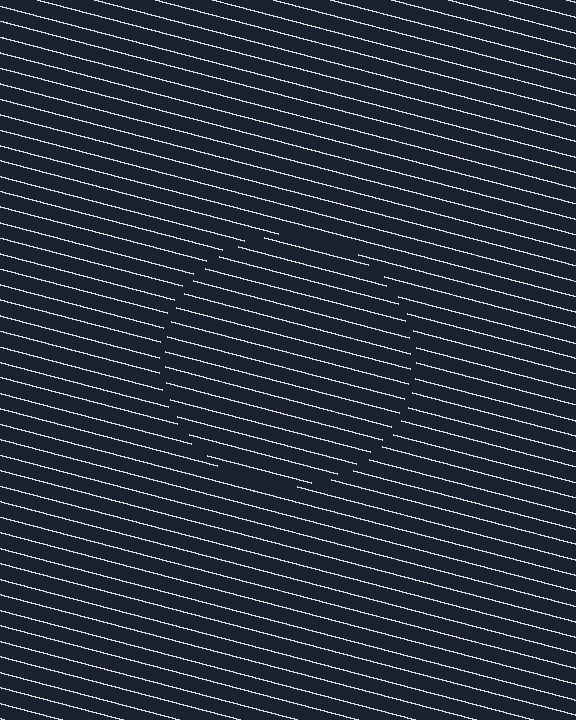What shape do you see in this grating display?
An illusory circle. The interior of the shape contains the same grating, shifted by half a period — the contour is defined by the phase discontinuity where line-ends from the inner and outer gratings abut.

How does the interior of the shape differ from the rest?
The interior of the shape contains the same grating, shifted by half a period — the contour is defined by the phase discontinuity where line-ends from the inner and outer gratings abut.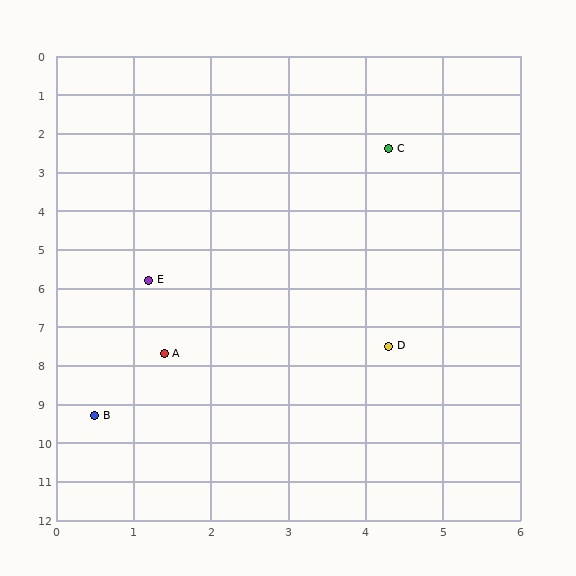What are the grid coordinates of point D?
Point D is at approximately (4.3, 7.5).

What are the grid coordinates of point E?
Point E is at approximately (1.2, 5.8).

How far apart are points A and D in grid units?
Points A and D are about 2.9 grid units apart.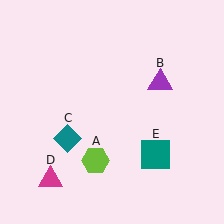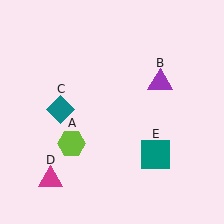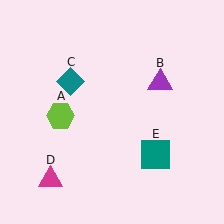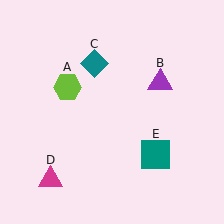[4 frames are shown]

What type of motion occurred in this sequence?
The lime hexagon (object A), teal diamond (object C) rotated clockwise around the center of the scene.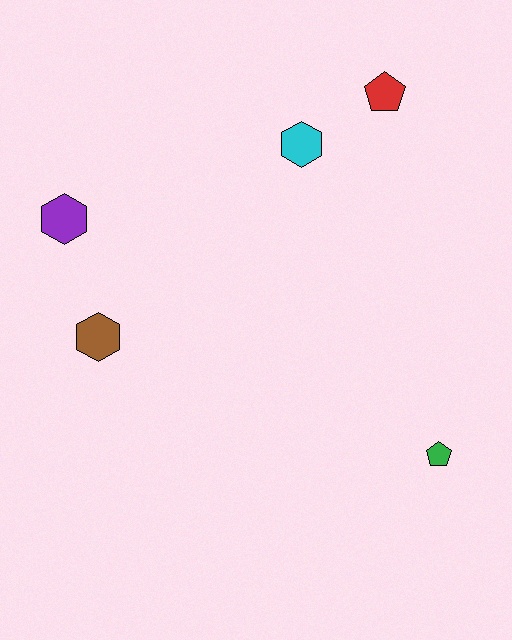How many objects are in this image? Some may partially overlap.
There are 5 objects.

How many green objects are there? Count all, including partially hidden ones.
There is 1 green object.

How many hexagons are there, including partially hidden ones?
There are 3 hexagons.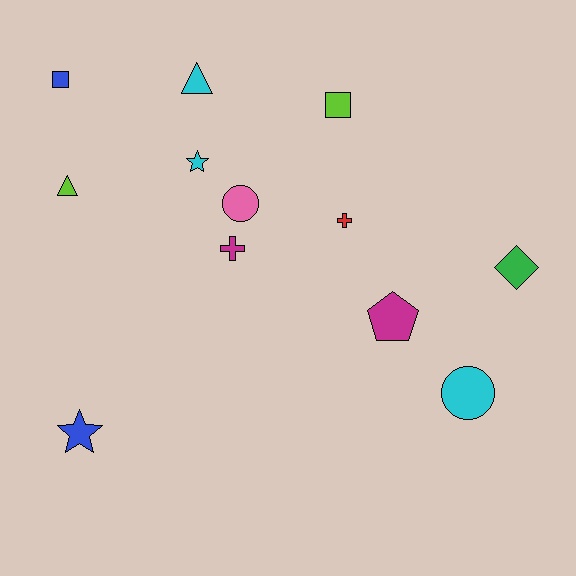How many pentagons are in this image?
There is 1 pentagon.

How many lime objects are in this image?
There are 2 lime objects.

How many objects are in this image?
There are 12 objects.